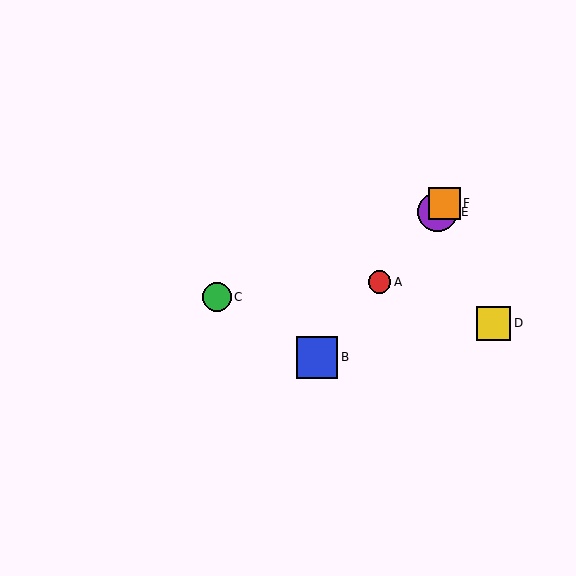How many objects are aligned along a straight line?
4 objects (A, B, E, F) are aligned along a straight line.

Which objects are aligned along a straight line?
Objects A, B, E, F are aligned along a straight line.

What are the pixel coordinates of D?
Object D is at (494, 323).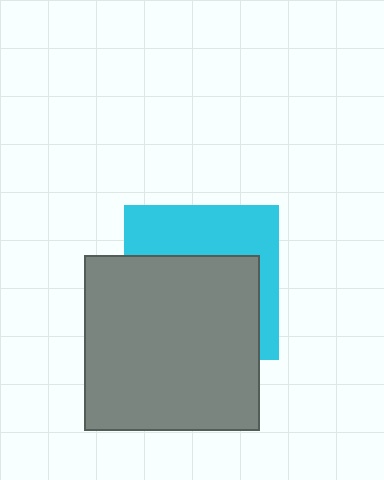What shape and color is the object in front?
The object in front is a gray square.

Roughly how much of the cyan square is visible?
A small part of it is visible (roughly 41%).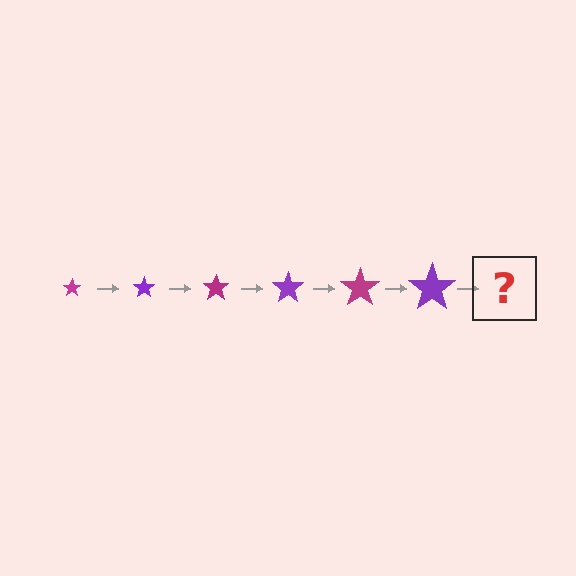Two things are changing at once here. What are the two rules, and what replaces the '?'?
The two rules are that the star grows larger each step and the color cycles through magenta and purple. The '?' should be a magenta star, larger than the previous one.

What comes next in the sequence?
The next element should be a magenta star, larger than the previous one.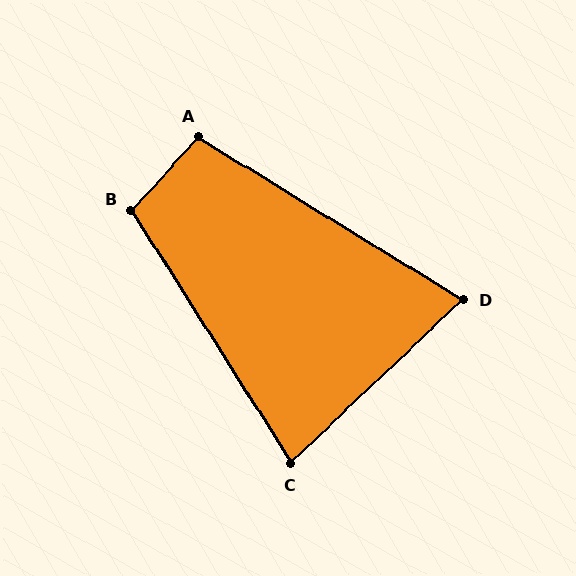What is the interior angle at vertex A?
Approximately 101 degrees (obtuse).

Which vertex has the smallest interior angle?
D, at approximately 75 degrees.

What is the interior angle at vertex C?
Approximately 79 degrees (acute).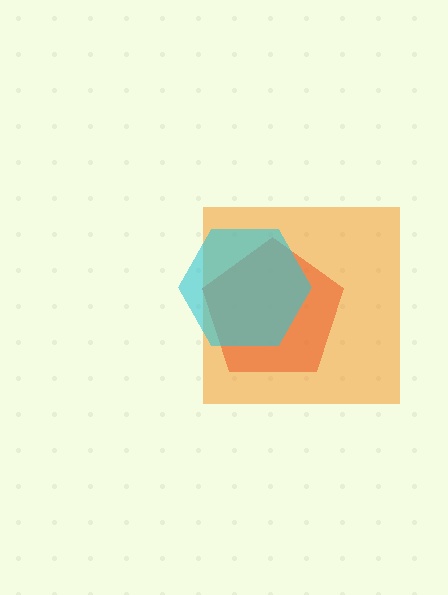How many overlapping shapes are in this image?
There are 3 overlapping shapes in the image.